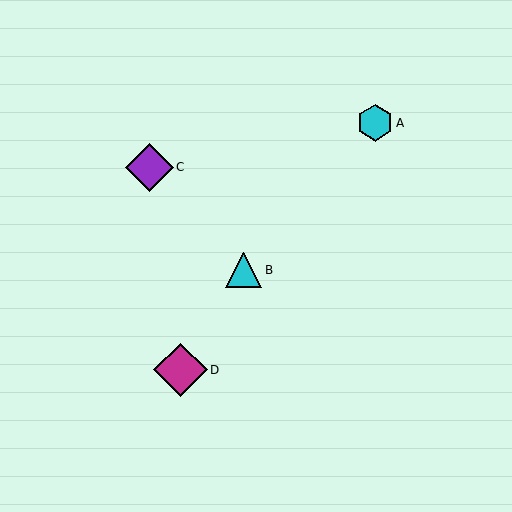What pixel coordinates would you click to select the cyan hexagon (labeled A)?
Click at (375, 123) to select the cyan hexagon A.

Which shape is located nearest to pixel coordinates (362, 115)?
The cyan hexagon (labeled A) at (375, 123) is nearest to that location.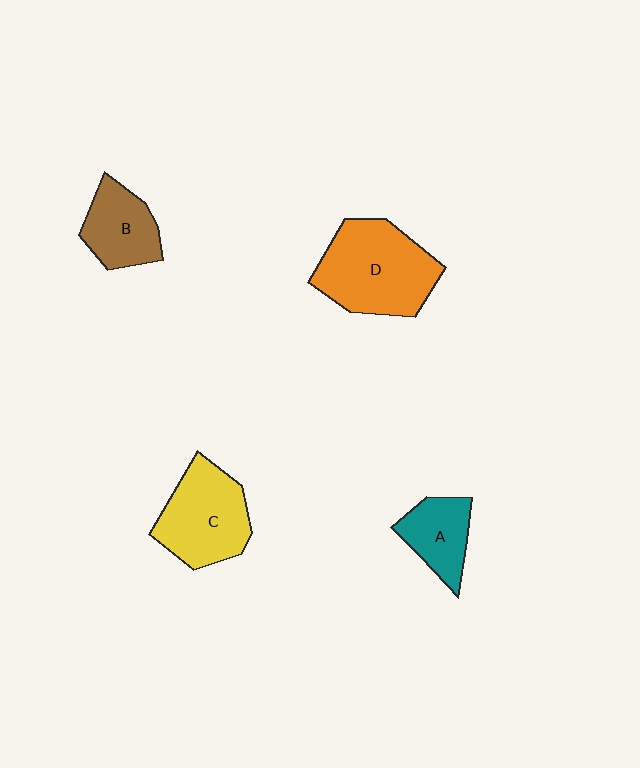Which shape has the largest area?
Shape D (orange).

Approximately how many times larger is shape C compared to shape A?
Approximately 1.6 times.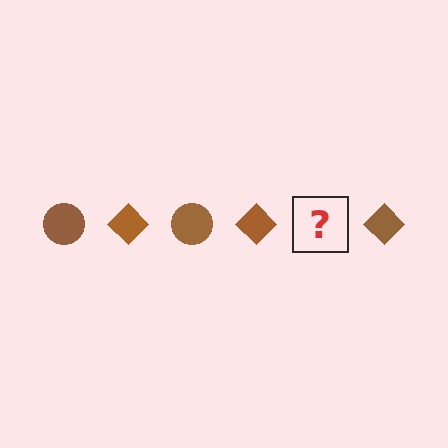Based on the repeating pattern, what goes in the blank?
The blank should be a brown circle.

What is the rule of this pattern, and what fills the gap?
The rule is that the pattern cycles through circle, diamond shapes in brown. The gap should be filled with a brown circle.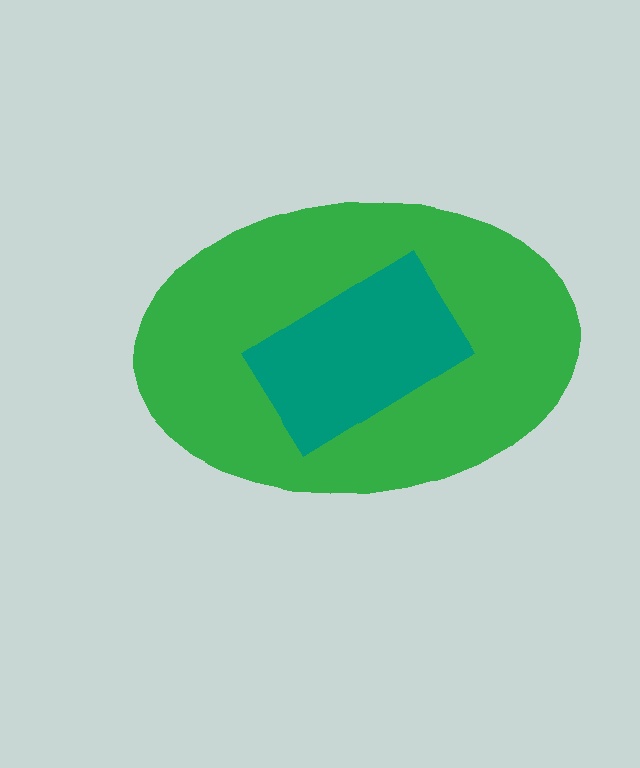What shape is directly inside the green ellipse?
The teal rectangle.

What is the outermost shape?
The green ellipse.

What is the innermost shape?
The teal rectangle.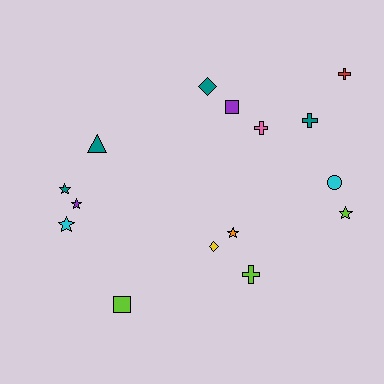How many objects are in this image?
There are 15 objects.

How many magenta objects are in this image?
There are no magenta objects.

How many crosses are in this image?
There are 4 crosses.